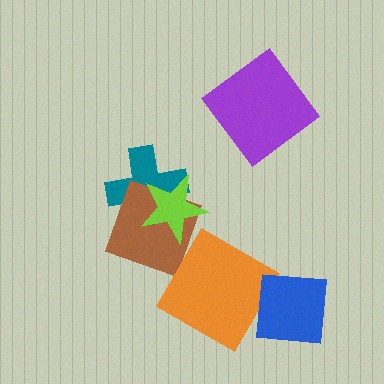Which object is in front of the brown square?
The lime star is in front of the brown square.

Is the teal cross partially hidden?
Yes, it is partially covered by another shape.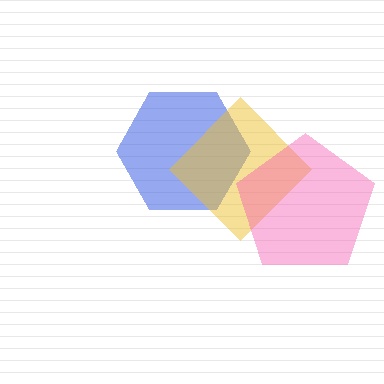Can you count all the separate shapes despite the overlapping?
Yes, there are 3 separate shapes.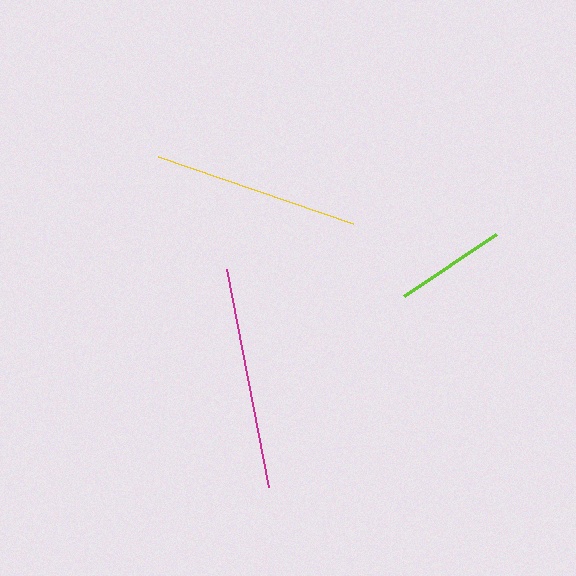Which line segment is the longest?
The magenta line is the longest at approximately 222 pixels.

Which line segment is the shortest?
The lime line is the shortest at approximately 111 pixels.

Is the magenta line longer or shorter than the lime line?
The magenta line is longer than the lime line.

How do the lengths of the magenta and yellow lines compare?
The magenta and yellow lines are approximately the same length.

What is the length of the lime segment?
The lime segment is approximately 111 pixels long.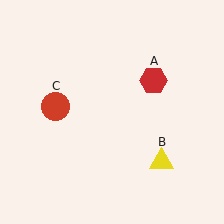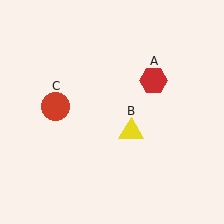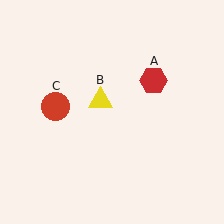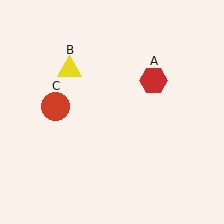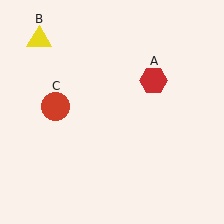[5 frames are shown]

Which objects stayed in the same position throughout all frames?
Red hexagon (object A) and red circle (object C) remained stationary.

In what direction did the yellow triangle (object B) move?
The yellow triangle (object B) moved up and to the left.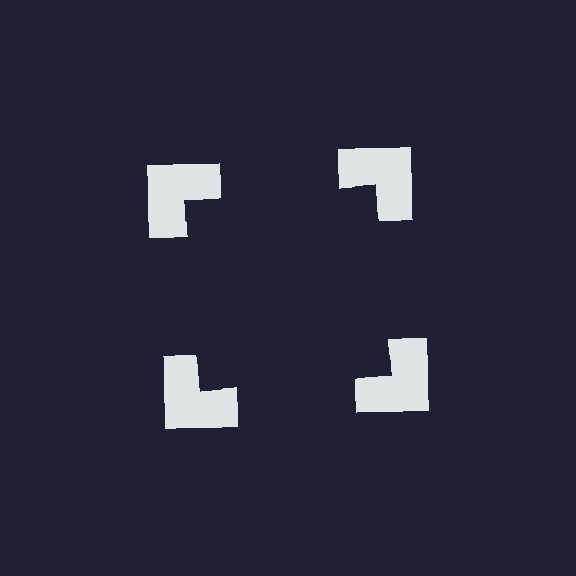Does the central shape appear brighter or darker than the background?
It typically appears slightly darker than the background, even though no actual brightness change is drawn.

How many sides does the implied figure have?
4 sides.